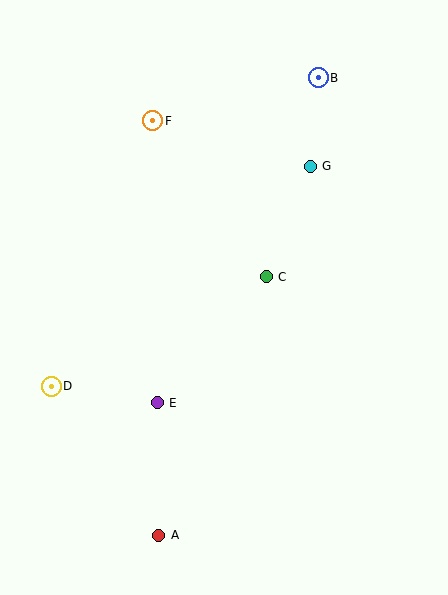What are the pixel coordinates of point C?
Point C is at (266, 277).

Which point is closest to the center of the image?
Point C at (266, 277) is closest to the center.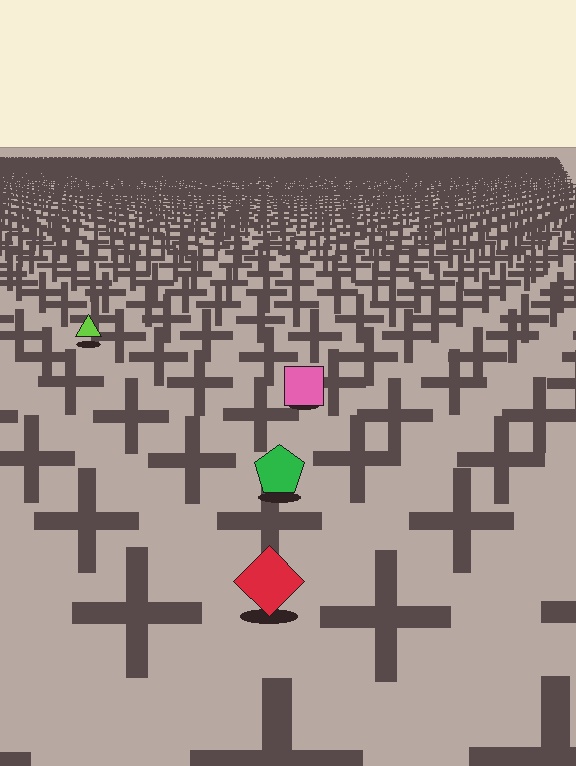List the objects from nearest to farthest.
From nearest to farthest: the red diamond, the green pentagon, the pink square, the lime triangle.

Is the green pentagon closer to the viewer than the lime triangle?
Yes. The green pentagon is closer — you can tell from the texture gradient: the ground texture is coarser near it.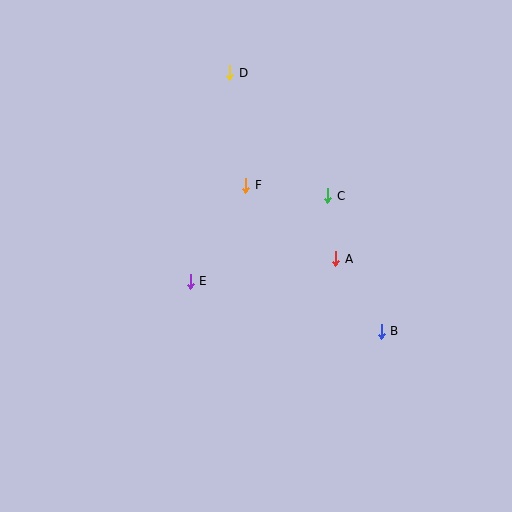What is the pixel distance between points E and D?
The distance between E and D is 212 pixels.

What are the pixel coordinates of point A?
Point A is at (336, 259).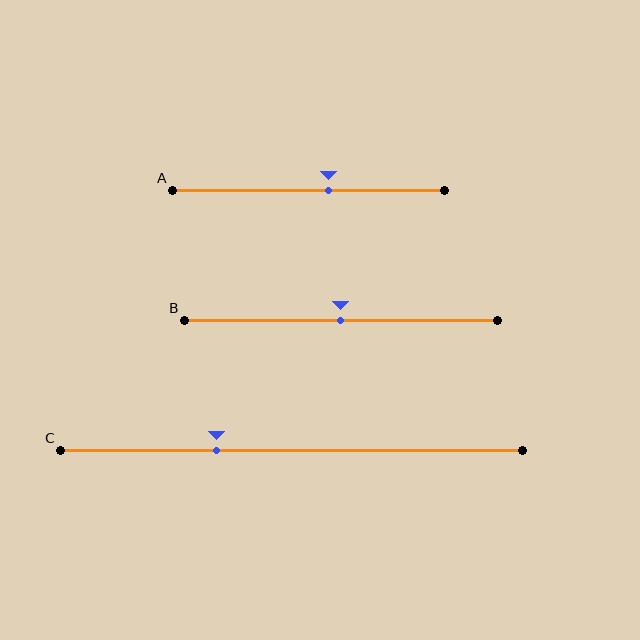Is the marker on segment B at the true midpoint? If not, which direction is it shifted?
Yes, the marker on segment B is at the true midpoint.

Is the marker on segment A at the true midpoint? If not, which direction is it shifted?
No, the marker on segment A is shifted to the right by about 8% of the segment length.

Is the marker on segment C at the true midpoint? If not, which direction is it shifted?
No, the marker on segment C is shifted to the left by about 16% of the segment length.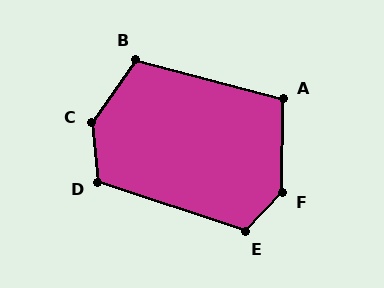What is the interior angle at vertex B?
Approximately 109 degrees (obtuse).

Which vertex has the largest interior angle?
C, at approximately 141 degrees.